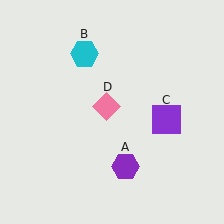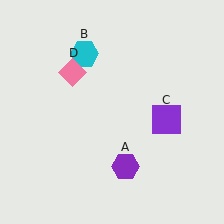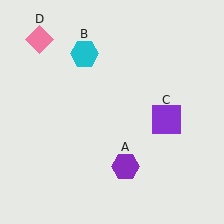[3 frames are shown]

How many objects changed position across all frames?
1 object changed position: pink diamond (object D).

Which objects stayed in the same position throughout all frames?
Purple hexagon (object A) and cyan hexagon (object B) and purple square (object C) remained stationary.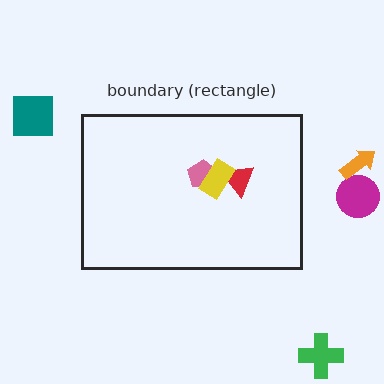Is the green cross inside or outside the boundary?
Outside.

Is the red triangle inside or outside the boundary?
Inside.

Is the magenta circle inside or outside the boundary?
Outside.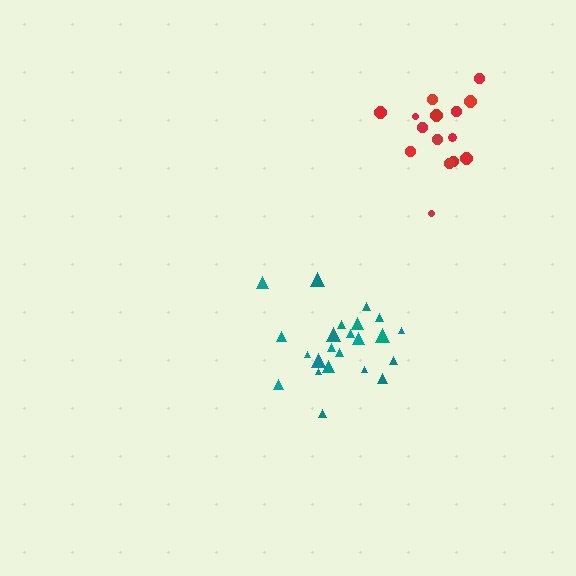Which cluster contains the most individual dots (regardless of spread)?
Teal (23).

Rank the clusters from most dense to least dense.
teal, red.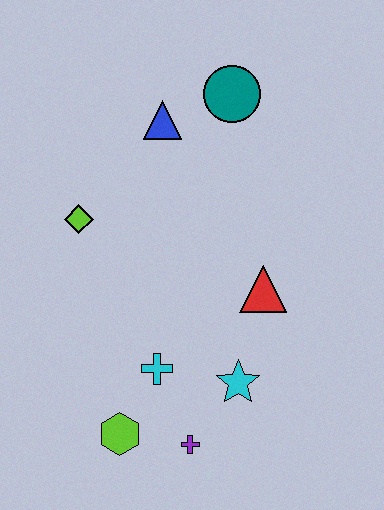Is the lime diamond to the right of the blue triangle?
No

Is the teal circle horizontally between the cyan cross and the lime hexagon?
No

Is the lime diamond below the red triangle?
No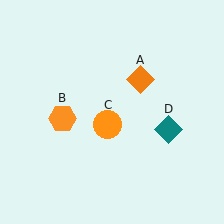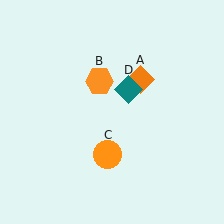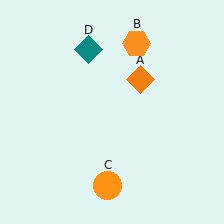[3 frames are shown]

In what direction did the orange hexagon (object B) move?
The orange hexagon (object B) moved up and to the right.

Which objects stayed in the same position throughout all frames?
Orange diamond (object A) remained stationary.